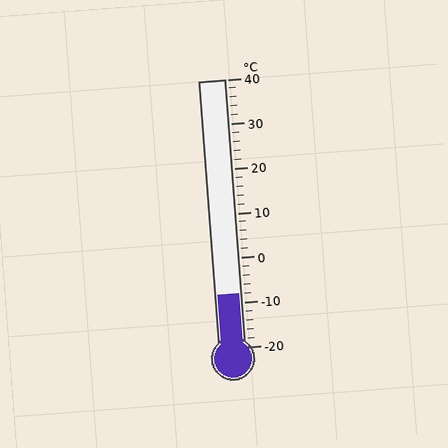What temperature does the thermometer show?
The thermometer shows approximately -8°C.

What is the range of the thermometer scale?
The thermometer scale ranges from -20°C to 40°C.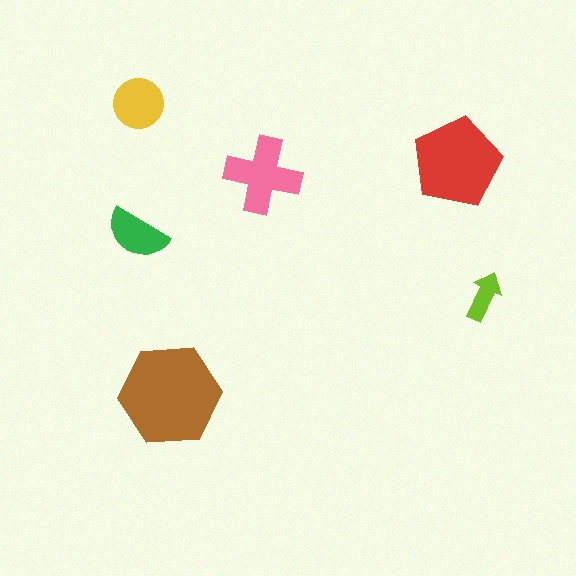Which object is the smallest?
The lime arrow.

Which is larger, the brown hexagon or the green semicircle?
The brown hexagon.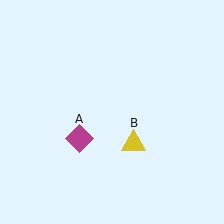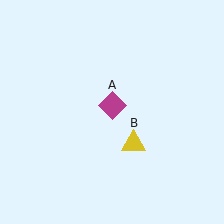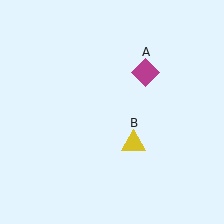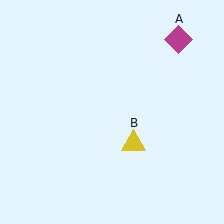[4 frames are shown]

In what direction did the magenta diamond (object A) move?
The magenta diamond (object A) moved up and to the right.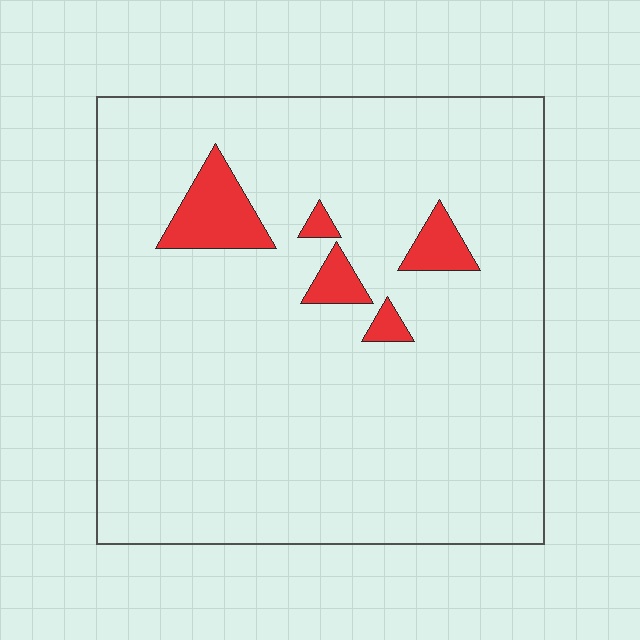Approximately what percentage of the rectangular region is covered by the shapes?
Approximately 5%.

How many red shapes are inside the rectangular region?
5.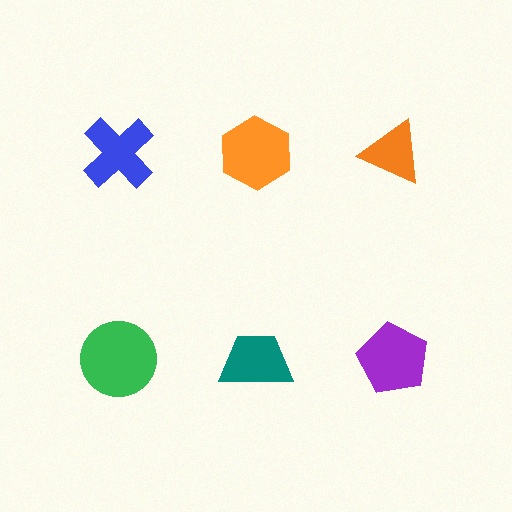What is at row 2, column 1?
A green circle.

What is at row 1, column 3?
An orange triangle.